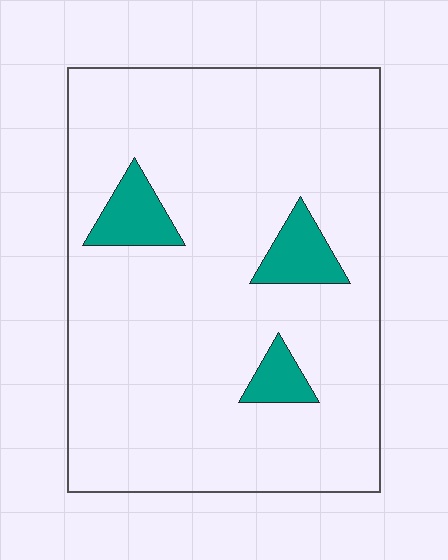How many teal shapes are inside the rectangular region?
3.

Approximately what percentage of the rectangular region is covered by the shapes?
Approximately 10%.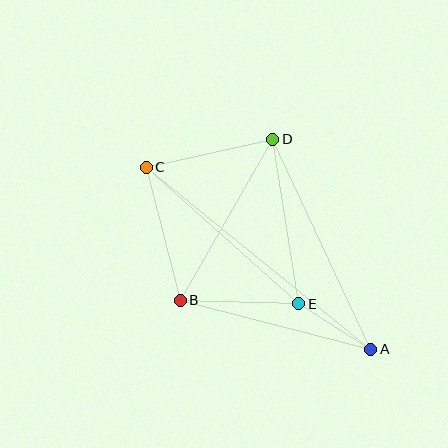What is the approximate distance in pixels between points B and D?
The distance between B and D is approximately 186 pixels.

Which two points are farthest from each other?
Points A and C are farthest from each other.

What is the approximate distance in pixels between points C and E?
The distance between C and E is approximately 205 pixels.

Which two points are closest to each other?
Points A and E are closest to each other.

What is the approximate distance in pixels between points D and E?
The distance between D and E is approximately 167 pixels.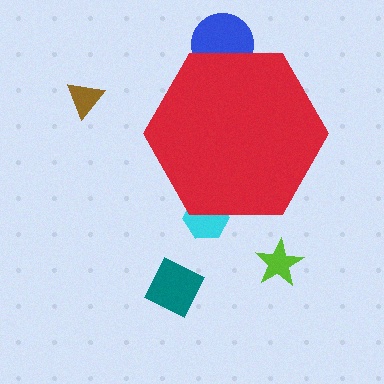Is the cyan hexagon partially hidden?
Yes, the cyan hexagon is partially hidden behind the red hexagon.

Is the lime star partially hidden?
No, the lime star is fully visible.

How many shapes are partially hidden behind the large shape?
2 shapes are partially hidden.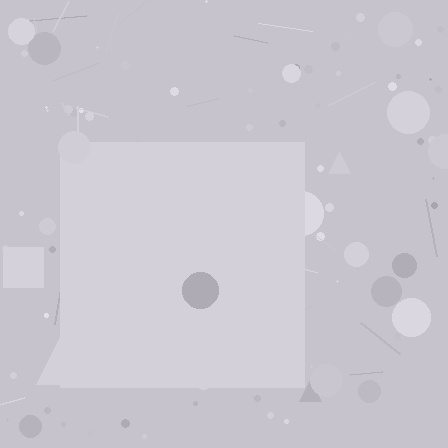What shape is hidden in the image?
A square is hidden in the image.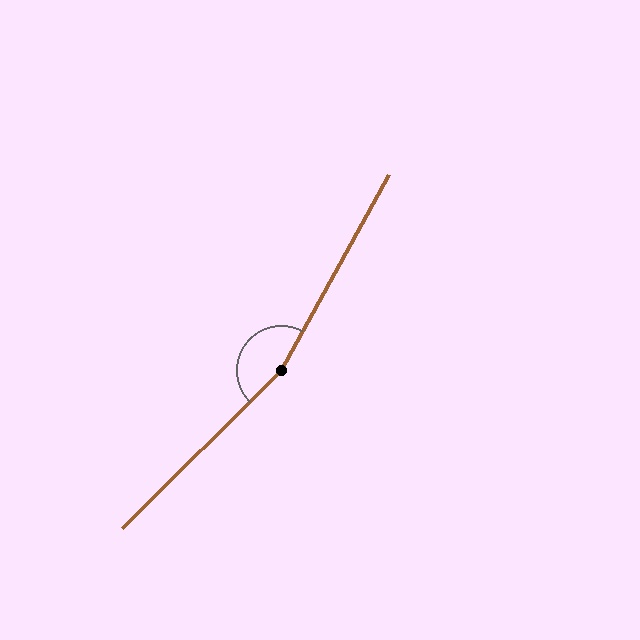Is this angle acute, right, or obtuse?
It is obtuse.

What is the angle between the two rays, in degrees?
Approximately 164 degrees.